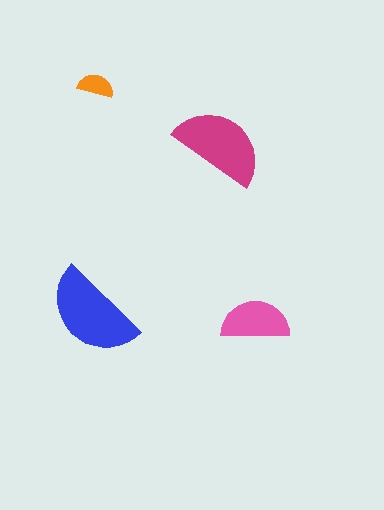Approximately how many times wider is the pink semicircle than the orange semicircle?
About 2 times wider.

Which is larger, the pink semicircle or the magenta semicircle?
The magenta one.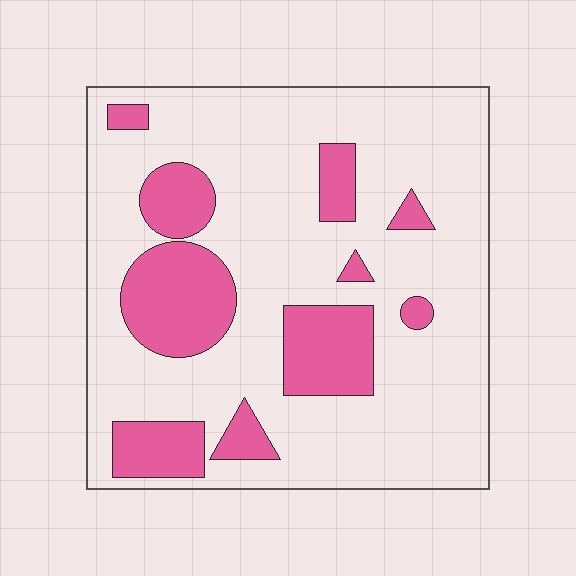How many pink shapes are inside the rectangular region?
10.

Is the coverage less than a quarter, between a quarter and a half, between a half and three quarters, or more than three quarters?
Less than a quarter.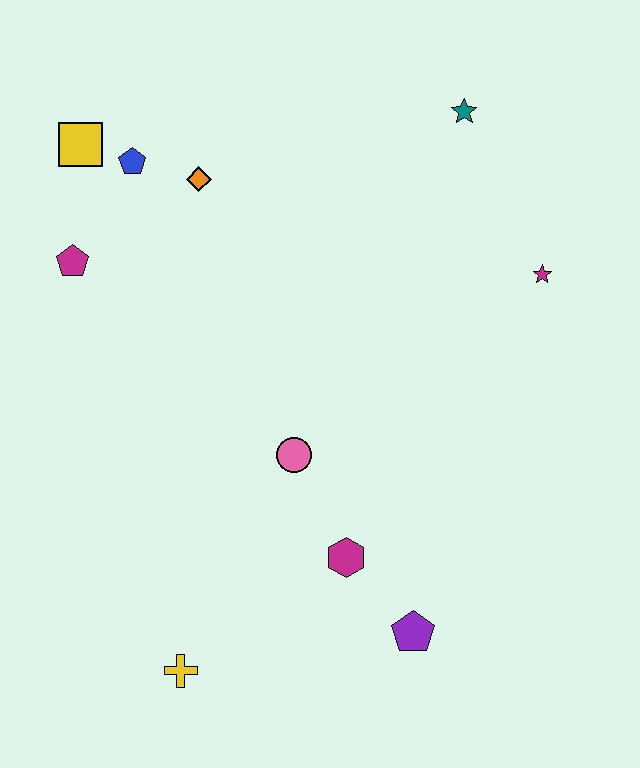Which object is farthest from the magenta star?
The yellow cross is farthest from the magenta star.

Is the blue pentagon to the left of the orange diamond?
Yes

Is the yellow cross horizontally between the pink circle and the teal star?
No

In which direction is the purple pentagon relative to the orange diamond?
The purple pentagon is below the orange diamond.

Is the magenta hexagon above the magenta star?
No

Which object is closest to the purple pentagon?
The magenta hexagon is closest to the purple pentagon.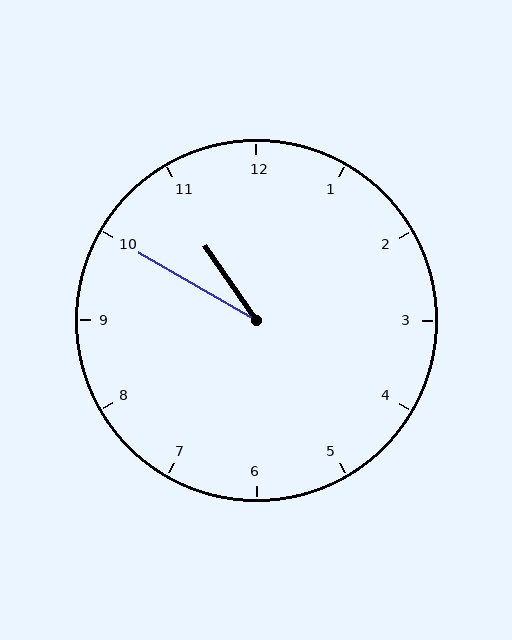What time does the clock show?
10:50.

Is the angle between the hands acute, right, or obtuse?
It is acute.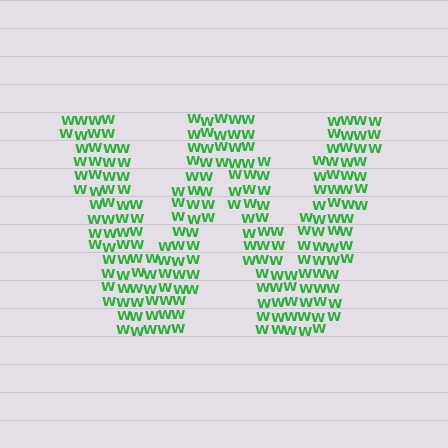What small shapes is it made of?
It is made of small letter W's.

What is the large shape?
The large shape is the letter W.